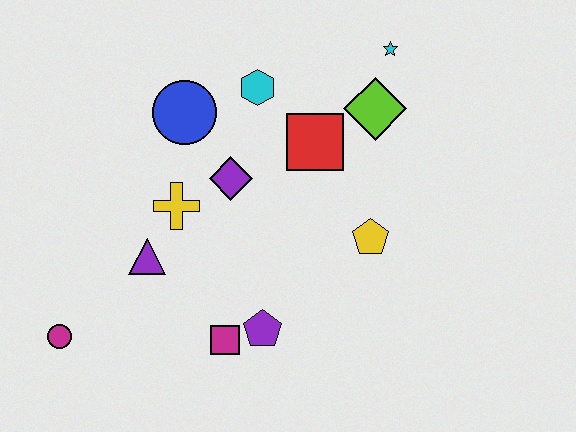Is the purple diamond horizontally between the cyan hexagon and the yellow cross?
Yes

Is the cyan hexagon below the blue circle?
No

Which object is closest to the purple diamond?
The yellow cross is closest to the purple diamond.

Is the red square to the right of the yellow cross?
Yes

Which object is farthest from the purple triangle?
The cyan star is farthest from the purple triangle.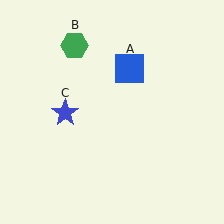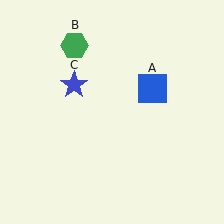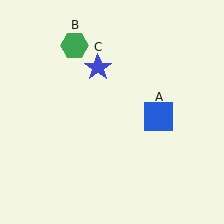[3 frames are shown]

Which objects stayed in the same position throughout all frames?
Green hexagon (object B) remained stationary.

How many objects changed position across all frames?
2 objects changed position: blue square (object A), blue star (object C).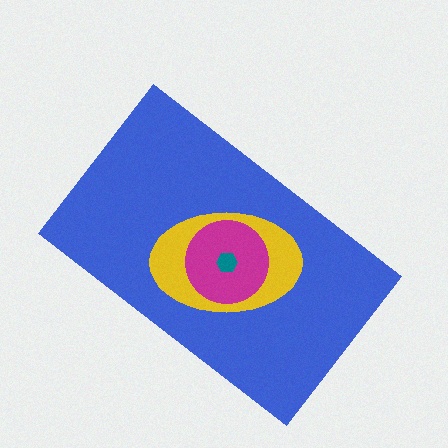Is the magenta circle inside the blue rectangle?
Yes.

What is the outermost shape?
The blue rectangle.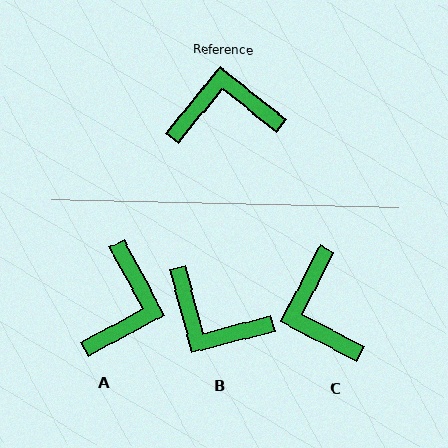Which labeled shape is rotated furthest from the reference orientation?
B, about 143 degrees away.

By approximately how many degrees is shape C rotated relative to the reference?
Approximately 102 degrees counter-clockwise.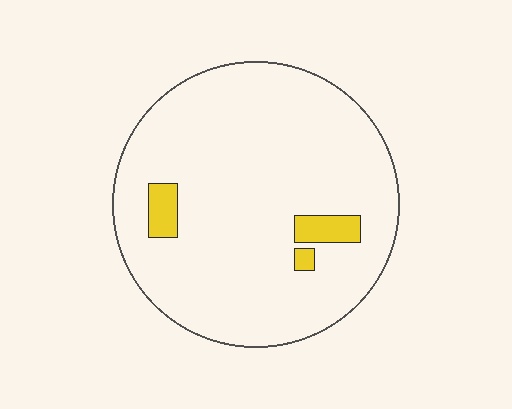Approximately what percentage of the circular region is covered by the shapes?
Approximately 5%.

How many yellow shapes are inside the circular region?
3.